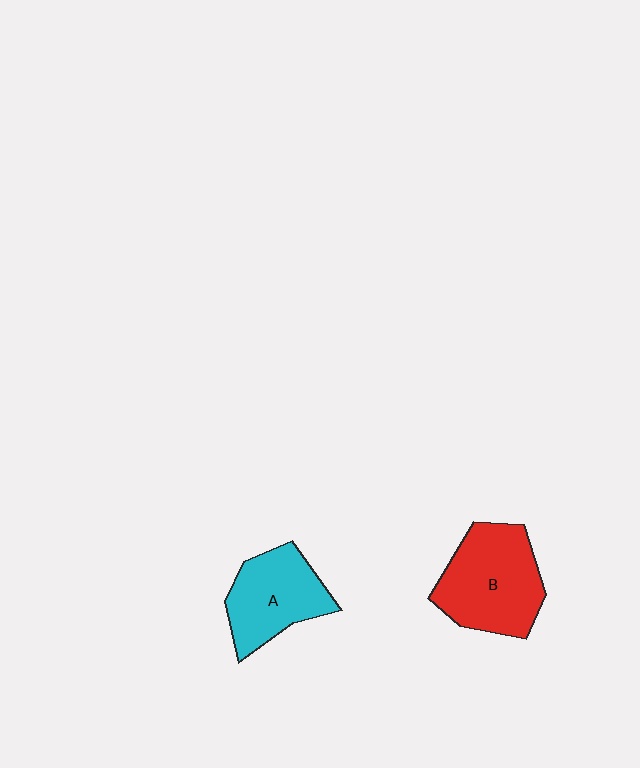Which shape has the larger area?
Shape B (red).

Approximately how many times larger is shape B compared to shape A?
Approximately 1.2 times.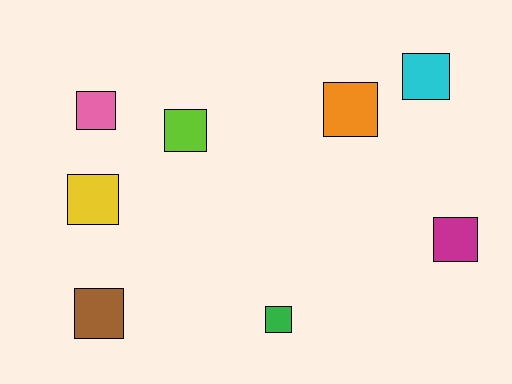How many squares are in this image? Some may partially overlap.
There are 8 squares.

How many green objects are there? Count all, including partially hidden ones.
There is 1 green object.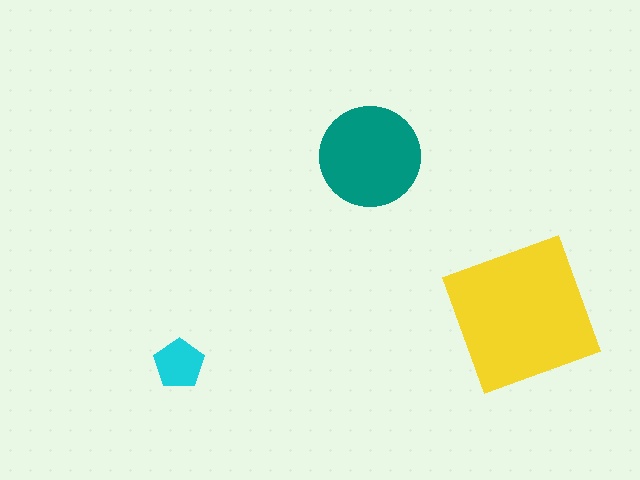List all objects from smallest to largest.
The cyan pentagon, the teal circle, the yellow square.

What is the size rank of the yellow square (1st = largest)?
1st.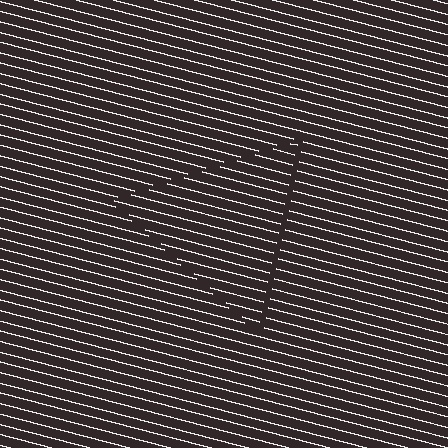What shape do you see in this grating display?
An illusory triangle. The interior of the shape contains the same grating, shifted by half a period — the contour is defined by the phase discontinuity where line-ends from the inner and outer gratings abut.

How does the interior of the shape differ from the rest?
The interior of the shape contains the same grating, shifted by half a period — the contour is defined by the phase discontinuity where line-ends from the inner and outer gratings abut.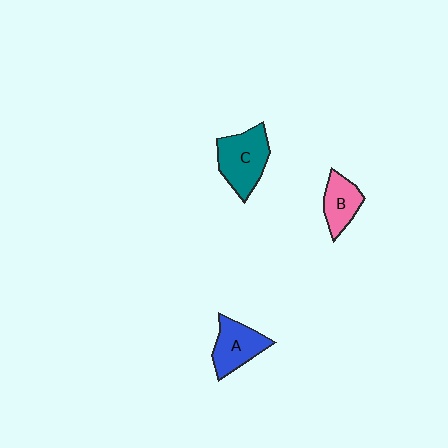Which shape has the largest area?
Shape C (teal).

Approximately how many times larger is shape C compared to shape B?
Approximately 1.5 times.